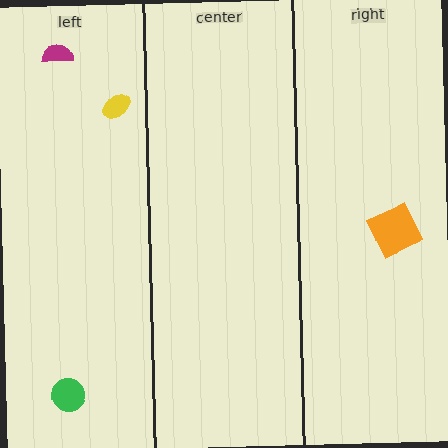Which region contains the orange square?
The right region.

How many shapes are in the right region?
1.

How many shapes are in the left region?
3.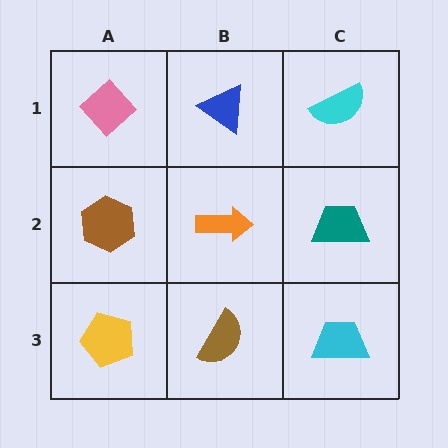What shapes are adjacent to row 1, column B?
An orange arrow (row 2, column B), a pink diamond (row 1, column A), a cyan semicircle (row 1, column C).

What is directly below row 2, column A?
A yellow pentagon.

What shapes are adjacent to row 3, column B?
An orange arrow (row 2, column B), a yellow pentagon (row 3, column A), a cyan trapezoid (row 3, column C).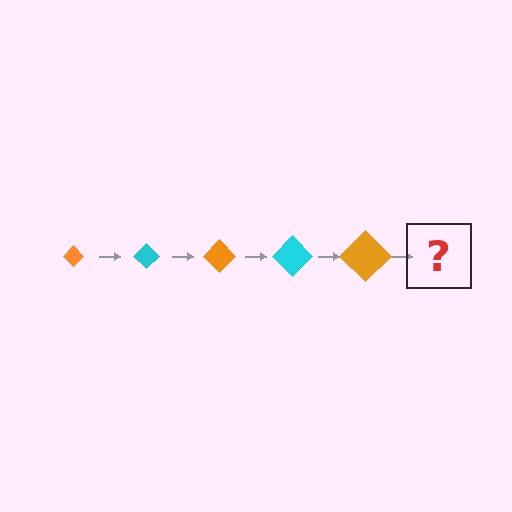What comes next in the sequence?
The next element should be a cyan diamond, larger than the previous one.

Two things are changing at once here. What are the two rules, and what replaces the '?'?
The two rules are that the diamond grows larger each step and the color cycles through orange and cyan. The '?' should be a cyan diamond, larger than the previous one.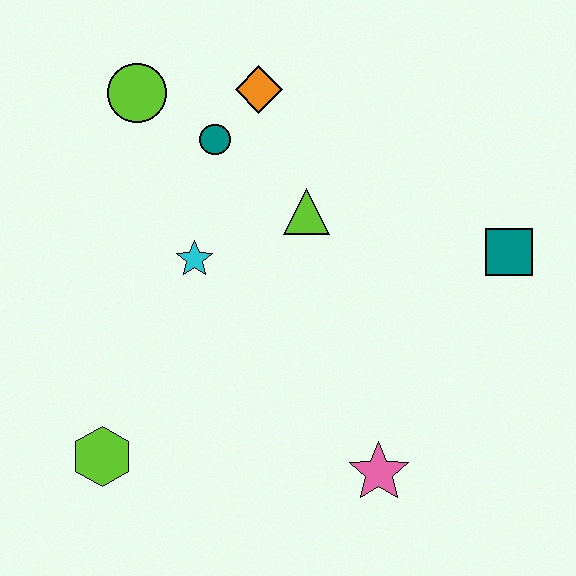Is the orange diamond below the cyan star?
No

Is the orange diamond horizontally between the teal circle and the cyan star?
No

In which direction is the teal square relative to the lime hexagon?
The teal square is to the right of the lime hexagon.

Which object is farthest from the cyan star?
The teal square is farthest from the cyan star.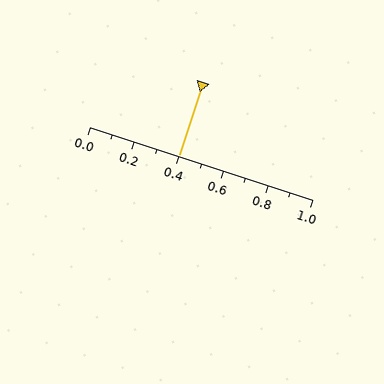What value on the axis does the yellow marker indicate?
The marker indicates approximately 0.4.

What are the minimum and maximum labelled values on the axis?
The axis runs from 0.0 to 1.0.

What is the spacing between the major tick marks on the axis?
The major ticks are spaced 0.2 apart.